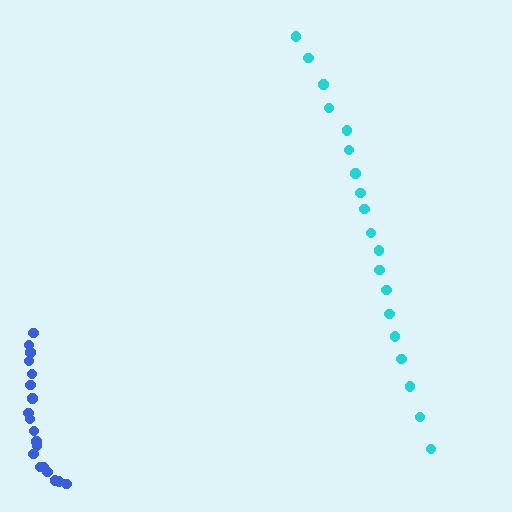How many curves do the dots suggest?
There are 2 distinct paths.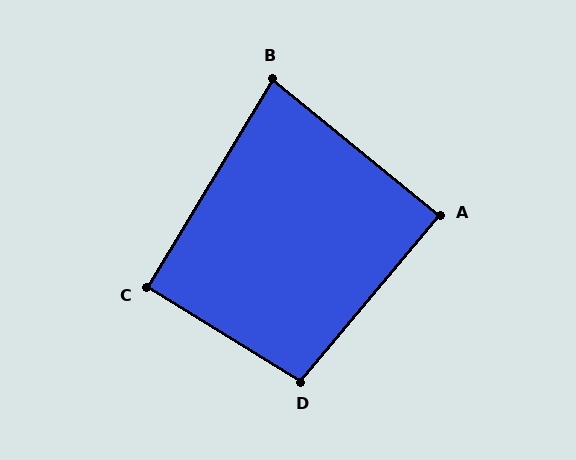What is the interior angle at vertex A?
Approximately 89 degrees (approximately right).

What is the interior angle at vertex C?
Approximately 91 degrees (approximately right).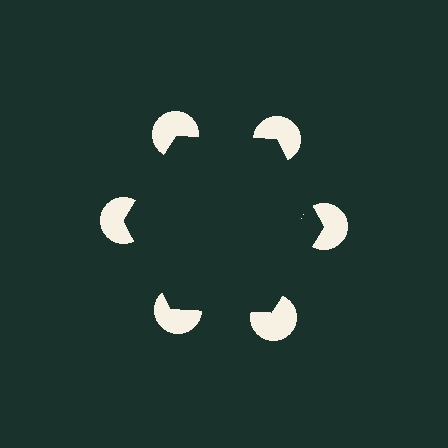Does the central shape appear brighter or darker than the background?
It typically appears slightly darker than the background, even though no actual brightness change is drawn.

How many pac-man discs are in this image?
There are 6 — one at each vertex of the illusory hexagon.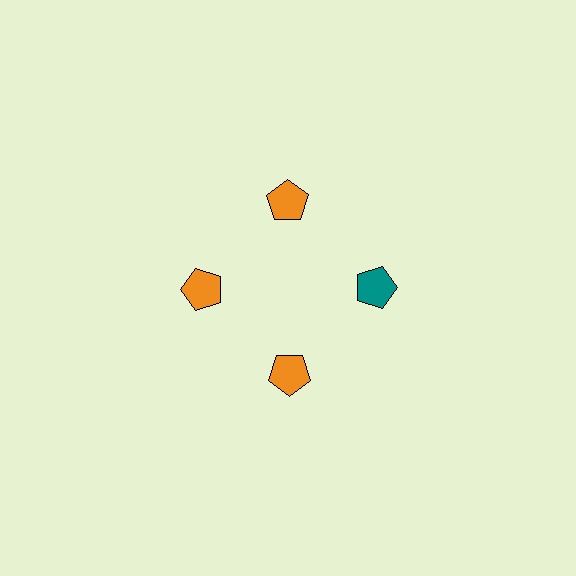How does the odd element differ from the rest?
It has a different color: teal instead of orange.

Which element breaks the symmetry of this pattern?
The teal pentagon at roughly the 3 o'clock position breaks the symmetry. All other shapes are orange pentagons.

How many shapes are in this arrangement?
There are 4 shapes arranged in a ring pattern.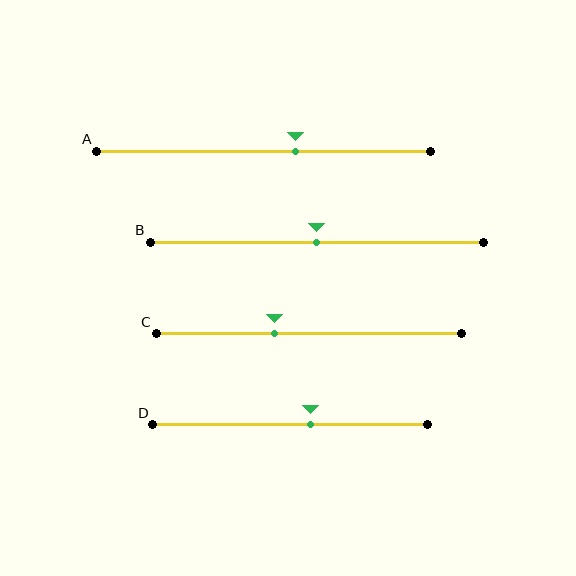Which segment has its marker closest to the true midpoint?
Segment B has its marker closest to the true midpoint.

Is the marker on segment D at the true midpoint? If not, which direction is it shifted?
No, the marker on segment D is shifted to the right by about 8% of the segment length.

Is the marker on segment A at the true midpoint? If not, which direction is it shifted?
No, the marker on segment A is shifted to the right by about 10% of the segment length.